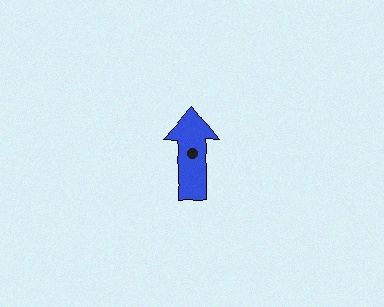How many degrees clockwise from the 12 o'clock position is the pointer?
Approximately 2 degrees.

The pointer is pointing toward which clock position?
Roughly 12 o'clock.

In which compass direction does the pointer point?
North.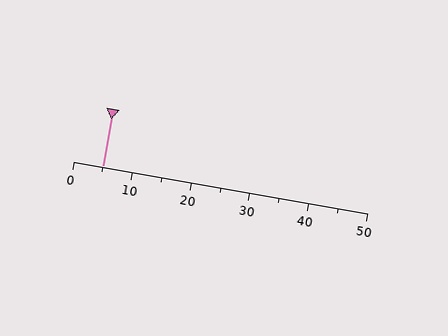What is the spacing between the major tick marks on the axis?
The major ticks are spaced 10 apart.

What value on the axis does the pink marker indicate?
The marker indicates approximately 5.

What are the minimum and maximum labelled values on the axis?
The axis runs from 0 to 50.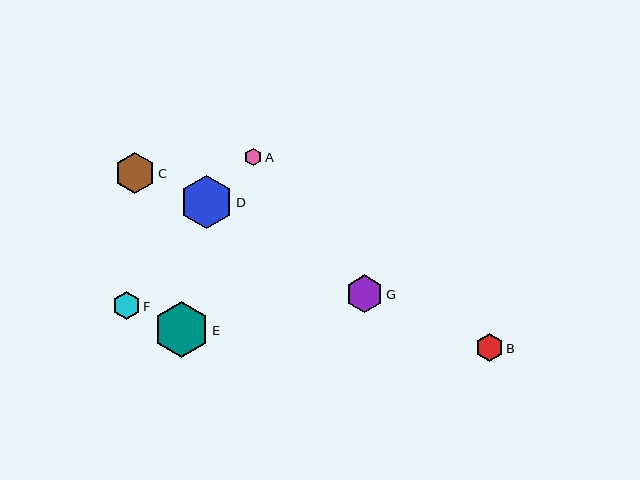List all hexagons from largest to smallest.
From largest to smallest: E, D, C, G, B, F, A.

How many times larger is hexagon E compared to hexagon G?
Hexagon E is approximately 1.5 times the size of hexagon G.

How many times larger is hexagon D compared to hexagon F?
Hexagon D is approximately 1.9 times the size of hexagon F.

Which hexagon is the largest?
Hexagon E is the largest with a size of approximately 56 pixels.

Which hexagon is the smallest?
Hexagon A is the smallest with a size of approximately 17 pixels.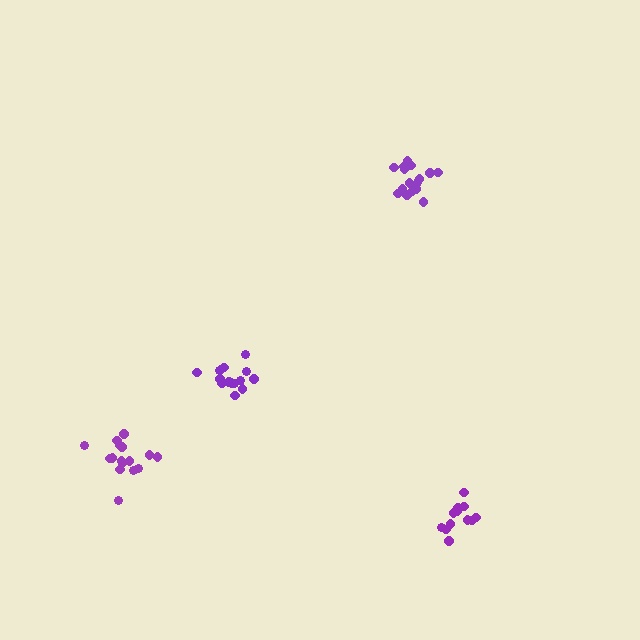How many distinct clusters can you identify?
There are 4 distinct clusters.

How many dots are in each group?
Group 1: 12 dots, Group 2: 15 dots, Group 3: 16 dots, Group 4: 16 dots (59 total).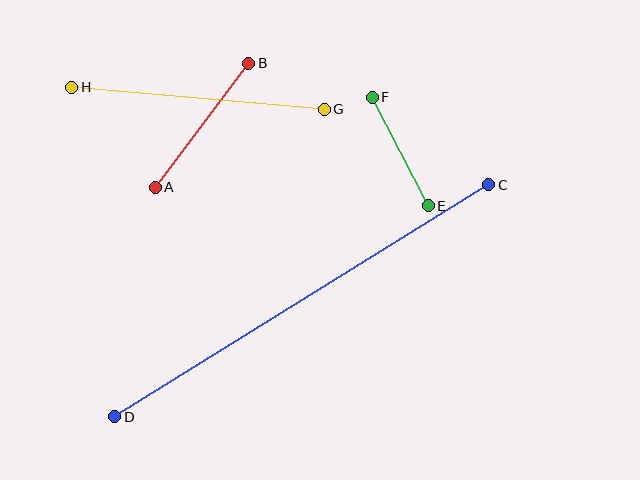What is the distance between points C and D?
The distance is approximately 440 pixels.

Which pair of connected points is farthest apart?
Points C and D are farthest apart.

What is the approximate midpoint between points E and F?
The midpoint is at approximately (400, 152) pixels.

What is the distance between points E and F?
The distance is approximately 122 pixels.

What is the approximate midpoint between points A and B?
The midpoint is at approximately (202, 125) pixels.